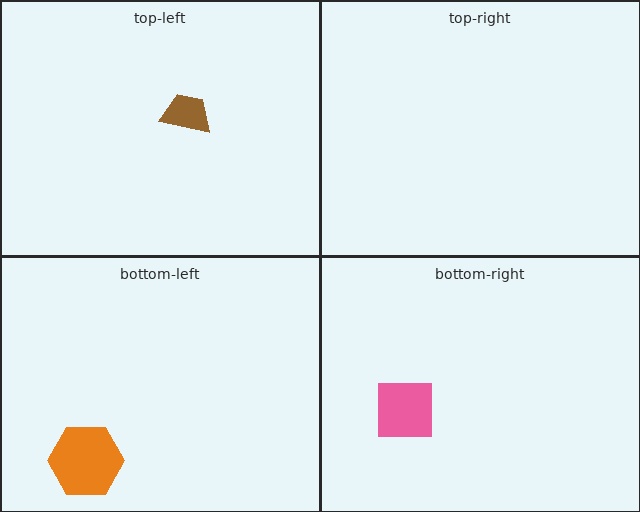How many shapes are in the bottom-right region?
1.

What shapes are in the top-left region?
The brown trapezoid.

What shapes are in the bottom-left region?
The orange hexagon.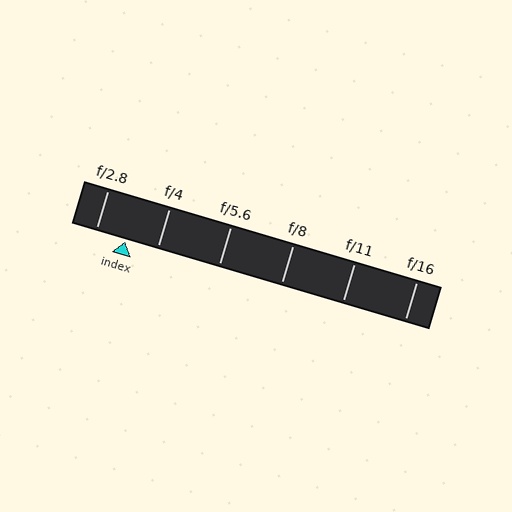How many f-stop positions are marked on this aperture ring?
There are 6 f-stop positions marked.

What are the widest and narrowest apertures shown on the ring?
The widest aperture shown is f/2.8 and the narrowest is f/16.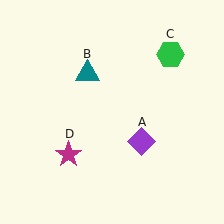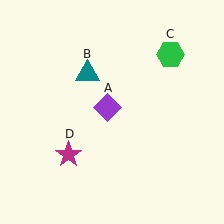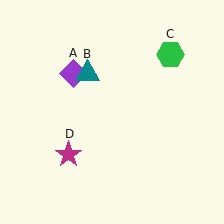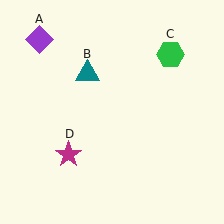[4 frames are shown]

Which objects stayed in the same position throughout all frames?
Teal triangle (object B) and green hexagon (object C) and magenta star (object D) remained stationary.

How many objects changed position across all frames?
1 object changed position: purple diamond (object A).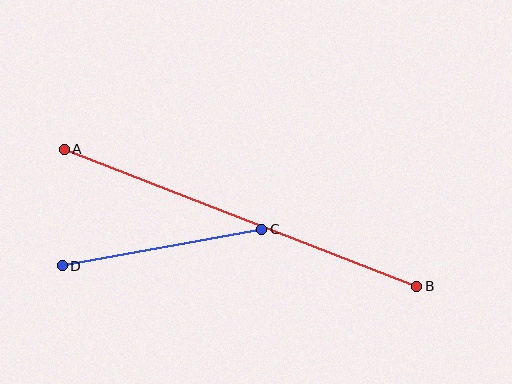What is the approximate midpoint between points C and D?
The midpoint is at approximately (162, 247) pixels.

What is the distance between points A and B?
The distance is approximately 378 pixels.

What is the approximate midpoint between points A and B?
The midpoint is at approximately (240, 218) pixels.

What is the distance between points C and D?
The distance is approximately 203 pixels.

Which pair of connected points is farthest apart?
Points A and B are farthest apart.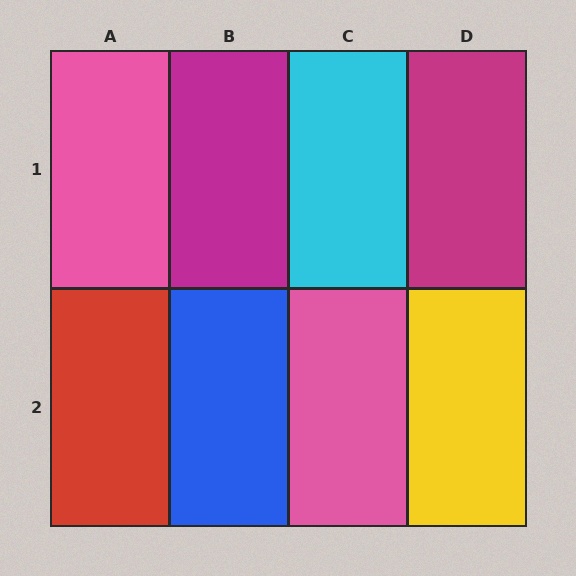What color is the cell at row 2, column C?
Pink.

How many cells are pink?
2 cells are pink.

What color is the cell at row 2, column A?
Red.